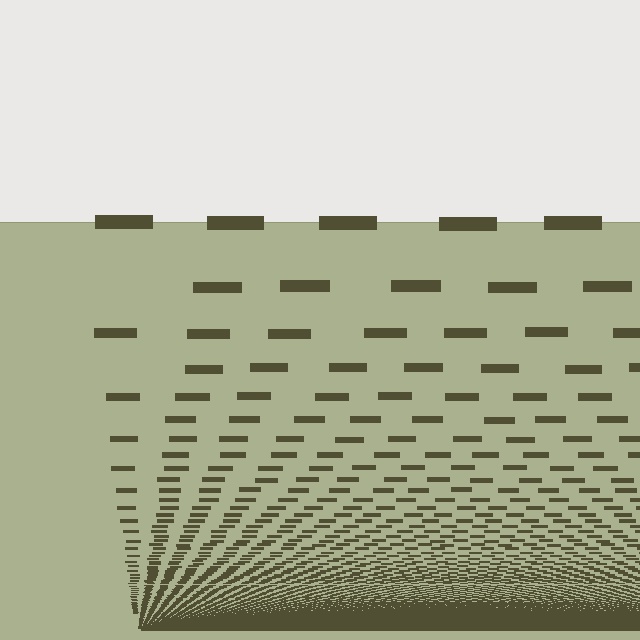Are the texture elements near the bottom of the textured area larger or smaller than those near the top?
Smaller. The gradient is inverted — elements near the bottom are smaller and denser.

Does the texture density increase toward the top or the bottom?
Density increases toward the bottom.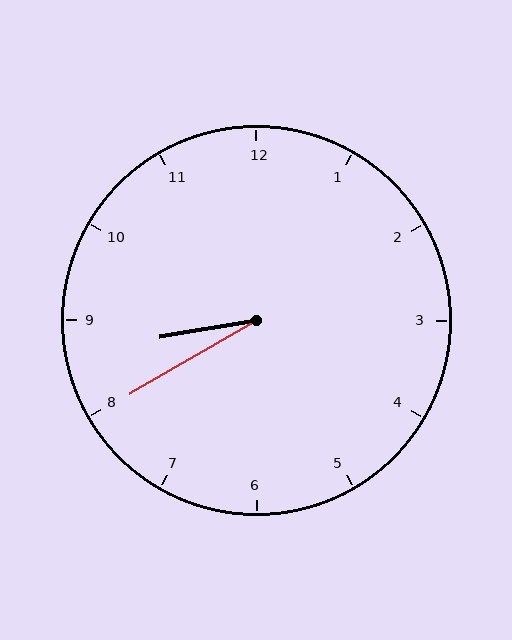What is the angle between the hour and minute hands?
Approximately 20 degrees.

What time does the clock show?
8:40.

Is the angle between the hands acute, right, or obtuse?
It is acute.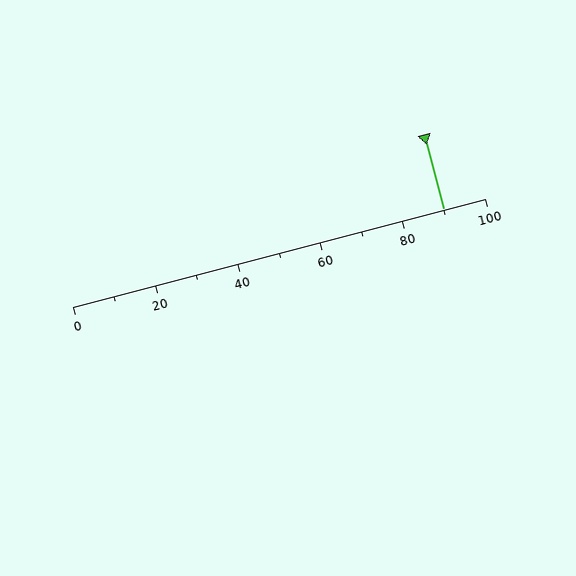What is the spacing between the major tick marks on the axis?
The major ticks are spaced 20 apart.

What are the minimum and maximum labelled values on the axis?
The axis runs from 0 to 100.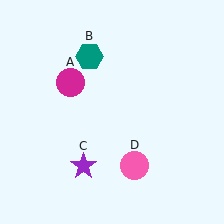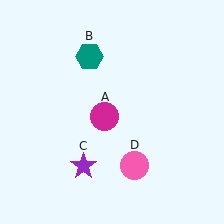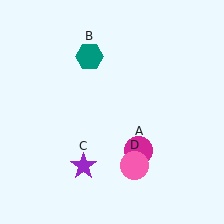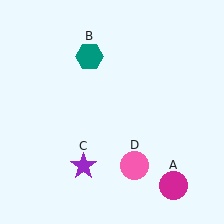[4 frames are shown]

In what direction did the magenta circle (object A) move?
The magenta circle (object A) moved down and to the right.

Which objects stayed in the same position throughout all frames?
Teal hexagon (object B) and purple star (object C) and pink circle (object D) remained stationary.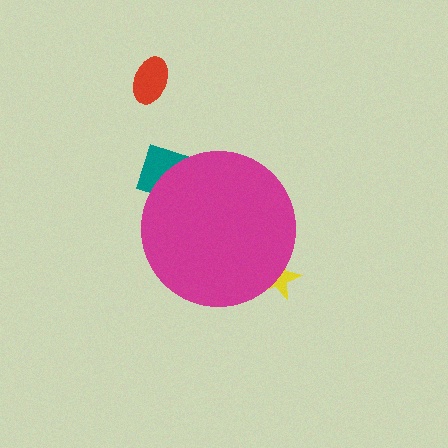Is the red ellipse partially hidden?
No, the red ellipse is fully visible.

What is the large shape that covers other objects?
A magenta circle.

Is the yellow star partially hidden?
Yes, the yellow star is partially hidden behind the magenta circle.